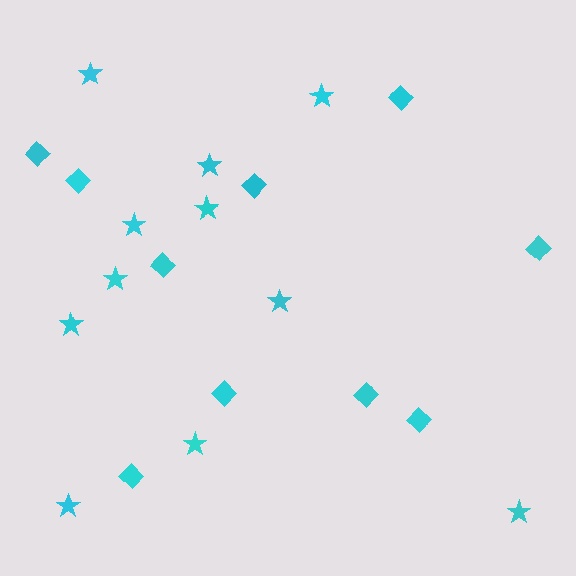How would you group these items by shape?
There are 2 groups: one group of stars (11) and one group of diamonds (10).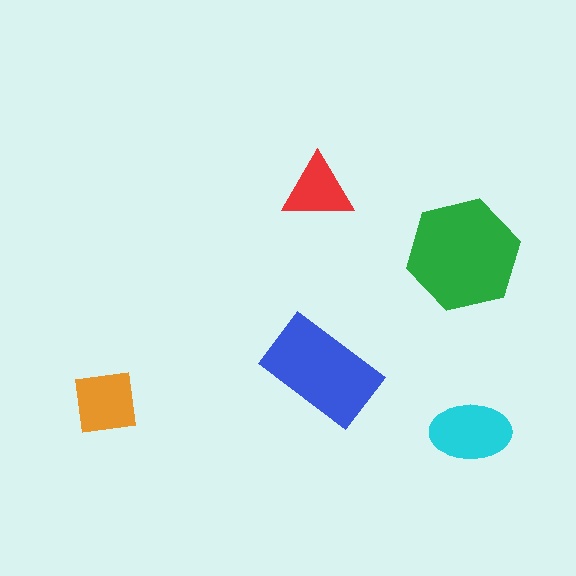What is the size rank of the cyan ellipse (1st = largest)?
3rd.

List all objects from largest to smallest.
The green hexagon, the blue rectangle, the cyan ellipse, the orange square, the red triangle.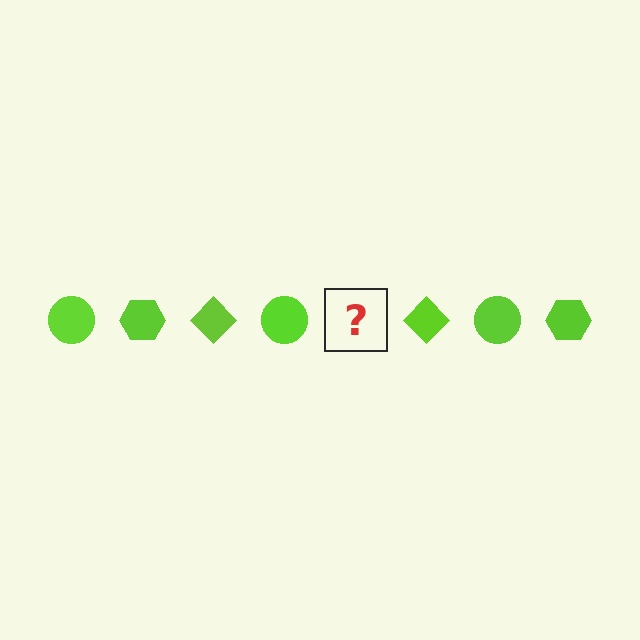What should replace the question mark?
The question mark should be replaced with a lime hexagon.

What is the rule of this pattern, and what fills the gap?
The rule is that the pattern cycles through circle, hexagon, diamond shapes in lime. The gap should be filled with a lime hexagon.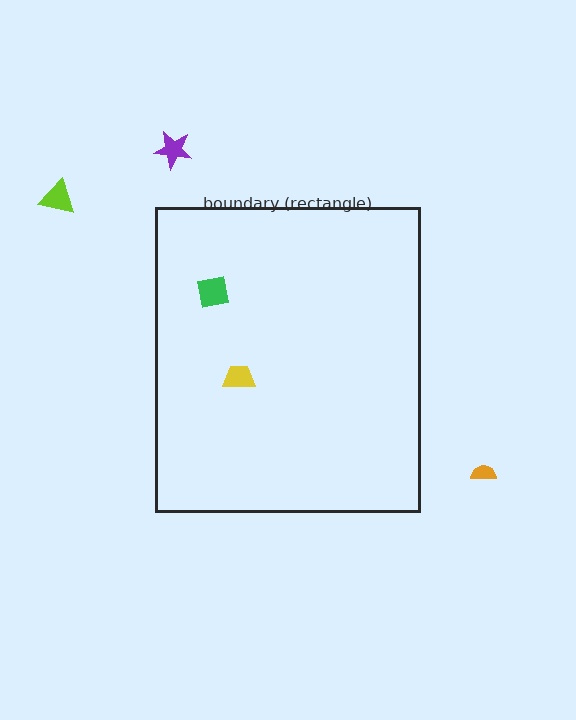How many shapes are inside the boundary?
2 inside, 3 outside.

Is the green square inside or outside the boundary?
Inside.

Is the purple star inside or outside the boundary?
Outside.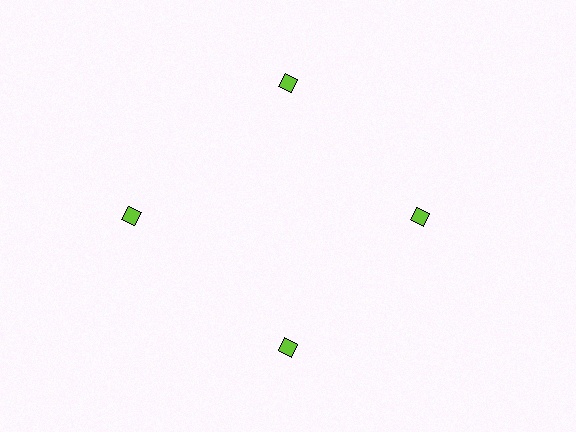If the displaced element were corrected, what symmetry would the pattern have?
It would have 4-fold rotational symmetry — the pattern would map onto itself every 90 degrees.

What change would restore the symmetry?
The symmetry would be restored by moving it inward, back onto the ring so that all 4 diamonds sit at equal angles and equal distance from the center.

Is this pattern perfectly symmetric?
No. The 4 lime diamonds are arranged in a ring, but one element near the 9 o'clock position is pushed outward from the center, breaking the 4-fold rotational symmetry.